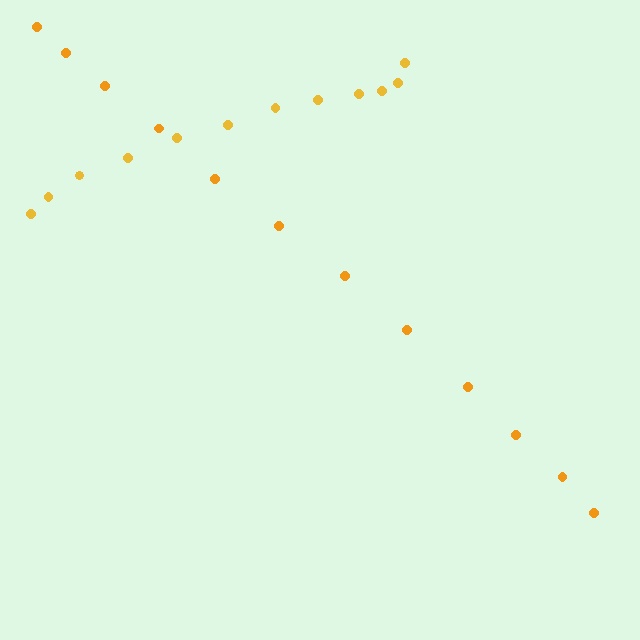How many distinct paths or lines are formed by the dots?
There are 2 distinct paths.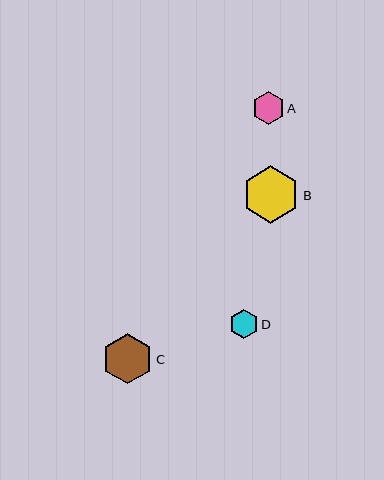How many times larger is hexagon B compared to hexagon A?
Hexagon B is approximately 1.8 times the size of hexagon A.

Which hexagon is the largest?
Hexagon B is the largest with a size of approximately 57 pixels.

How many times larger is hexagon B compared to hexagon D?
Hexagon B is approximately 2.0 times the size of hexagon D.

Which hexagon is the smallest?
Hexagon D is the smallest with a size of approximately 29 pixels.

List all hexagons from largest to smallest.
From largest to smallest: B, C, A, D.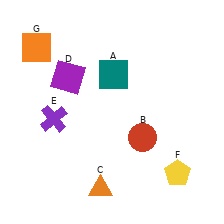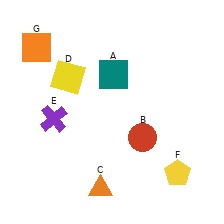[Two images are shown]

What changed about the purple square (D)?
In Image 1, D is purple. In Image 2, it changed to yellow.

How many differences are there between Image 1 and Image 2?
There is 1 difference between the two images.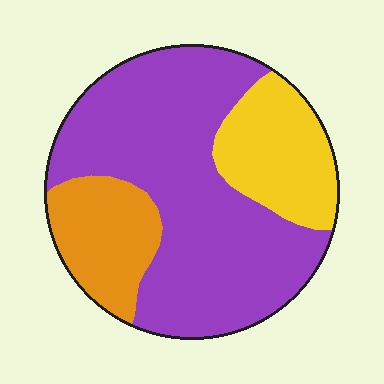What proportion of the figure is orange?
Orange covers around 15% of the figure.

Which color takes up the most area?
Purple, at roughly 65%.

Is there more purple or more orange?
Purple.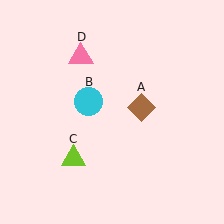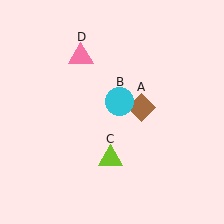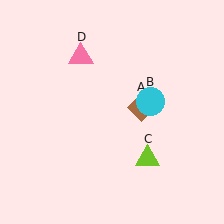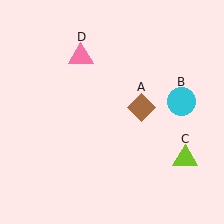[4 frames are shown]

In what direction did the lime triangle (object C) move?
The lime triangle (object C) moved right.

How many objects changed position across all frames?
2 objects changed position: cyan circle (object B), lime triangle (object C).